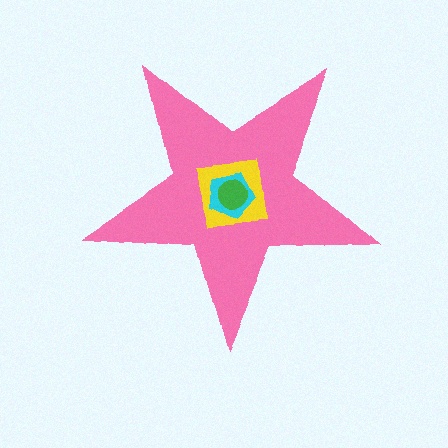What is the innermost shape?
The green circle.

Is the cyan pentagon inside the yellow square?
Yes.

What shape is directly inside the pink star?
The yellow square.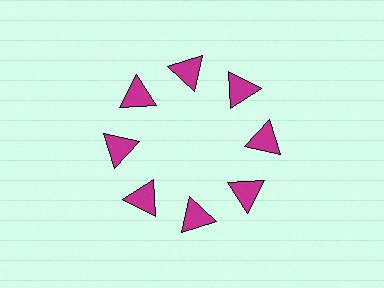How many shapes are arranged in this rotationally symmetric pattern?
There are 8 shapes, arranged in 8 groups of 1.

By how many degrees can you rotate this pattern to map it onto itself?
The pattern maps onto itself every 45 degrees of rotation.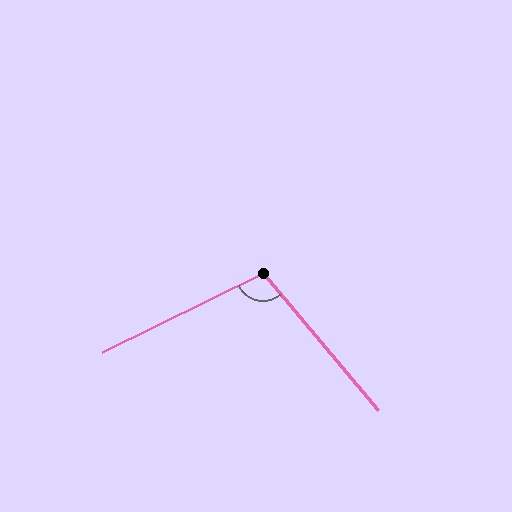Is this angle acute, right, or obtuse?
It is obtuse.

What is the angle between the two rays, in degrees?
Approximately 104 degrees.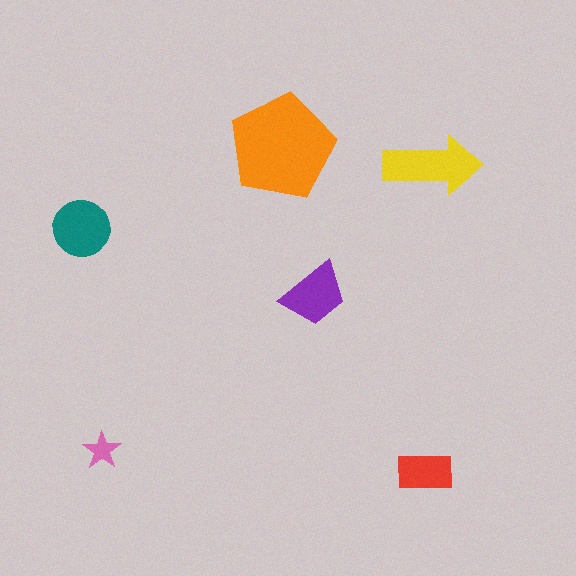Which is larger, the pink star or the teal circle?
The teal circle.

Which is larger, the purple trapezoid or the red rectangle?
The purple trapezoid.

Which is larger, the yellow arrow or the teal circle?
The yellow arrow.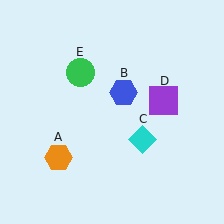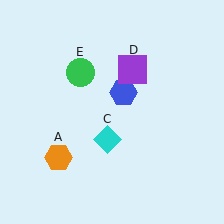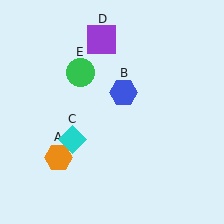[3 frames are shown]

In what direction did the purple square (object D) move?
The purple square (object D) moved up and to the left.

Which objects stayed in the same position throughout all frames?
Orange hexagon (object A) and blue hexagon (object B) and green circle (object E) remained stationary.